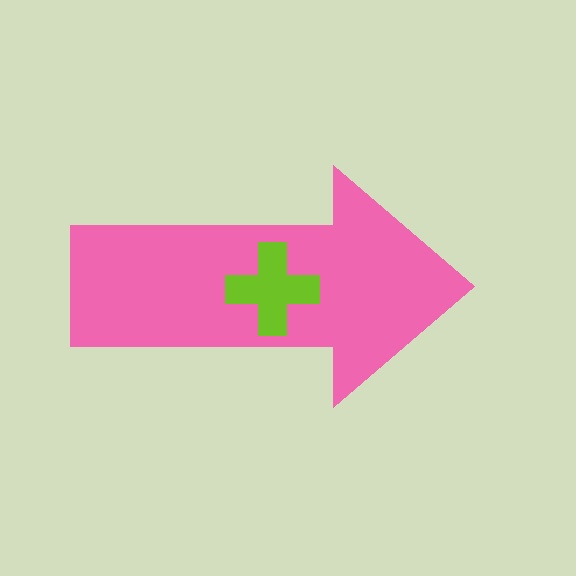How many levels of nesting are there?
2.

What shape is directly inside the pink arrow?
The lime cross.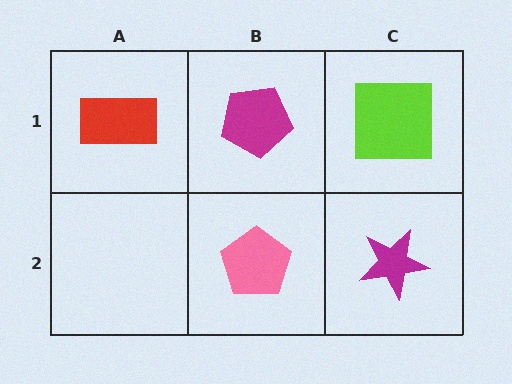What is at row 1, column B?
A magenta pentagon.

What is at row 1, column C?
A lime square.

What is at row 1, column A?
A red rectangle.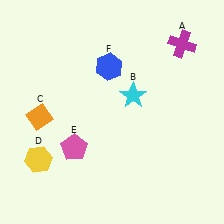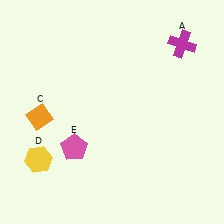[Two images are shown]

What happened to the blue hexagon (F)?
The blue hexagon (F) was removed in Image 2. It was in the top-left area of Image 1.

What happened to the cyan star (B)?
The cyan star (B) was removed in Image 2. It was in the top-right area of Image 1.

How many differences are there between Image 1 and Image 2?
There are 2 differences between the two images.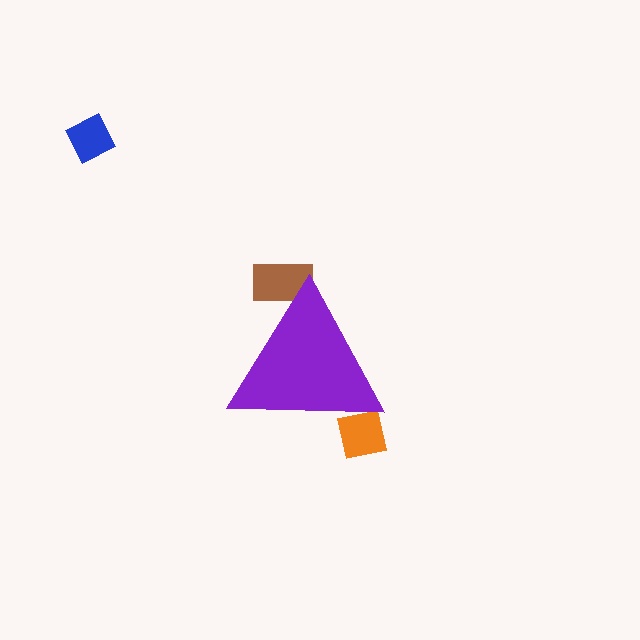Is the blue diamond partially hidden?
No, the blue diamond is fully visible.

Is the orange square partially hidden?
Yes, the orange square is partially hidden behind the purple triangle.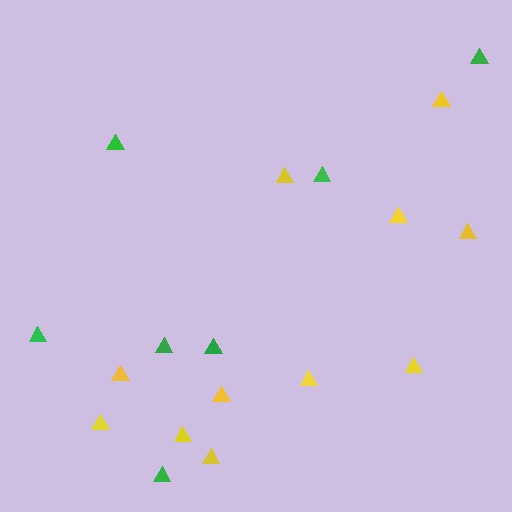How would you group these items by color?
There are 2 groups: one group of yellow triangles (11) and one group of green triangles (7).